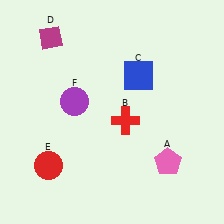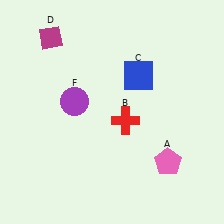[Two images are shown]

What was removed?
The red circle (E) was removed in Image 2.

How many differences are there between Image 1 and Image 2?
There is 1 difference between the two images.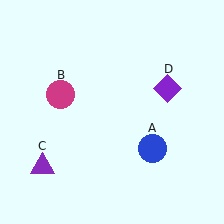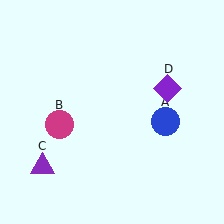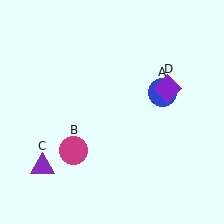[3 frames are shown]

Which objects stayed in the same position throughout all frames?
Purple triangle (object C) and purple diamond (object D) remained stationary.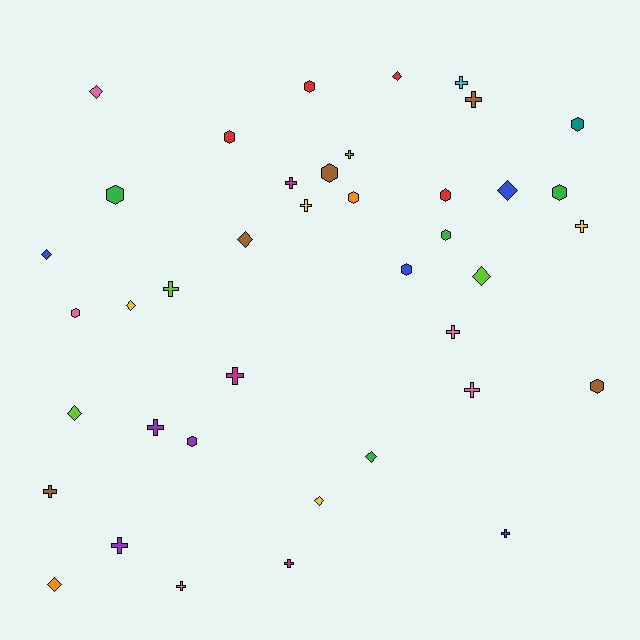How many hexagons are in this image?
There are 13 hexagons.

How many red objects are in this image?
There are 4 red objects.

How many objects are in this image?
There are 40 objects.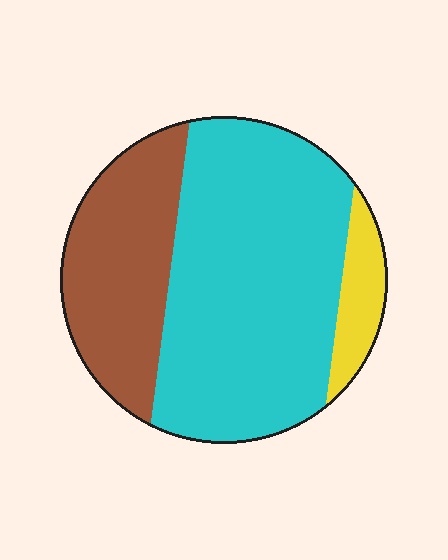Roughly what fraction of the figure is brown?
Brown covers 29% of the figure.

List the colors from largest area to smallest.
From largest to smallest: cyan, brown, yellow.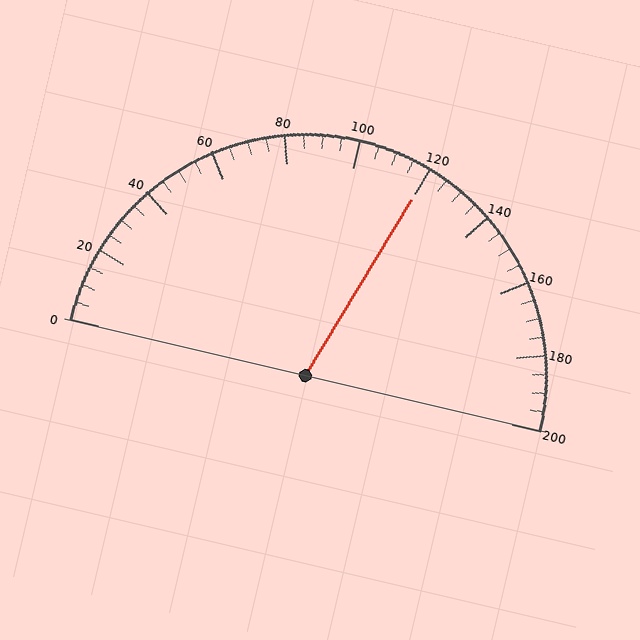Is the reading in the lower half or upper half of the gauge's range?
The reading is in the upper half of the range (0 to 200).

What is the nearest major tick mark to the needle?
The nearest major tick mark is 120.